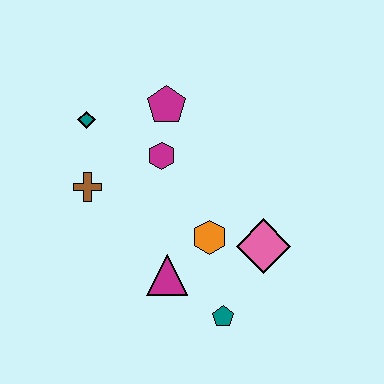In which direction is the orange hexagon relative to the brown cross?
The orange hexagon is to the right of the brown cross.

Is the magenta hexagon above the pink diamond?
Yes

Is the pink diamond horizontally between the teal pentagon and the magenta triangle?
No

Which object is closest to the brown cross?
The teal diamond is closest to the brown cross.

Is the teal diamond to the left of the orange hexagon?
Yes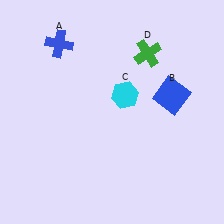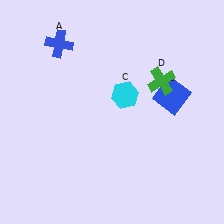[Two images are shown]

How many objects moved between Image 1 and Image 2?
1 object moved between the two images.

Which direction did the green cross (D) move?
The green cross (D) moved down.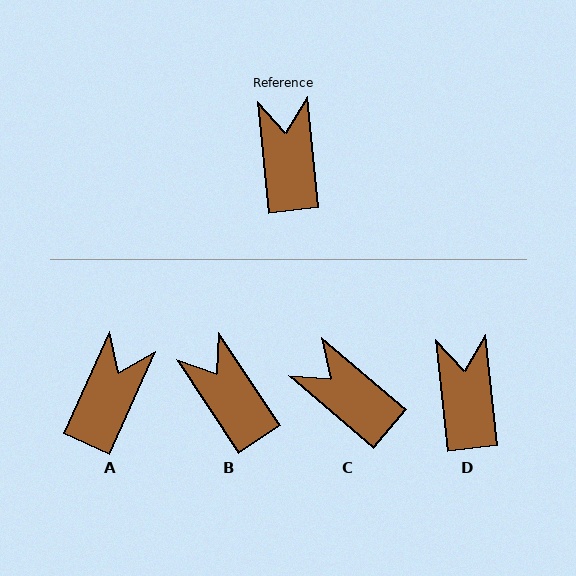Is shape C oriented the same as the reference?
No, it is off by about 44 degrees.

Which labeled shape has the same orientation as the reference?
D.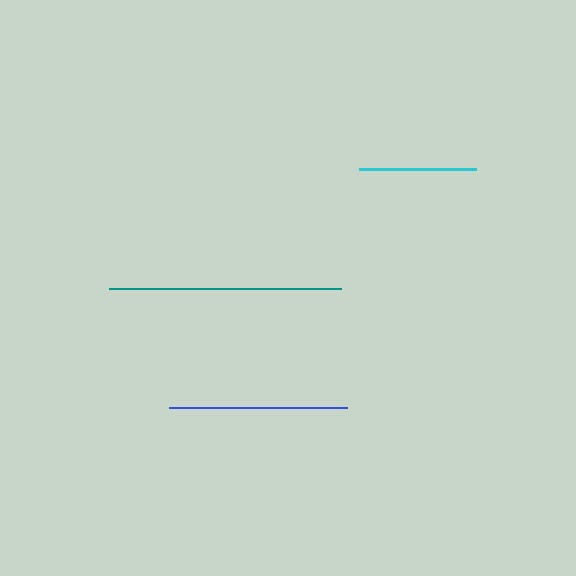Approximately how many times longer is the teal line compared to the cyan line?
The teal line is approximately 2.0 times the length of the cyan line.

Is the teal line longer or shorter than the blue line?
The teal line is longer than the blue line.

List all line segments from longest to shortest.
From longest to shortest: teal, blue, cyan.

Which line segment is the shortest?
The cyan line is the shortest at approximately 117 pixels.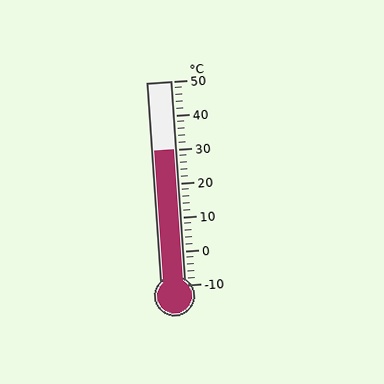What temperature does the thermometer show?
The thermometer shows approximately 30°C.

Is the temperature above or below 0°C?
The temperature is above 0°C.